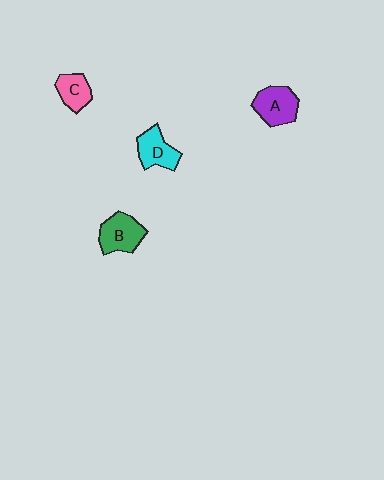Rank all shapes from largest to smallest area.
From largest to smallest: B (green), A (purple), D (cyan), C (pink).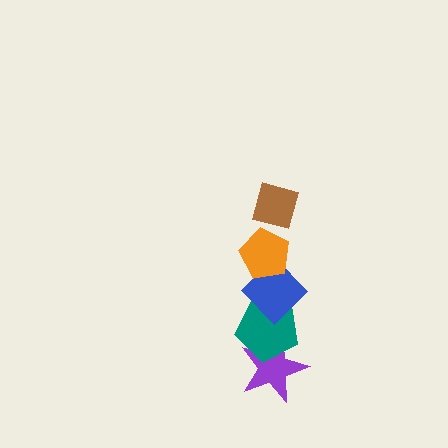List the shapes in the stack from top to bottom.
From top to bottom: the brown square, the orange pentagon, the blue diamond, the teal pentagon, the purple star.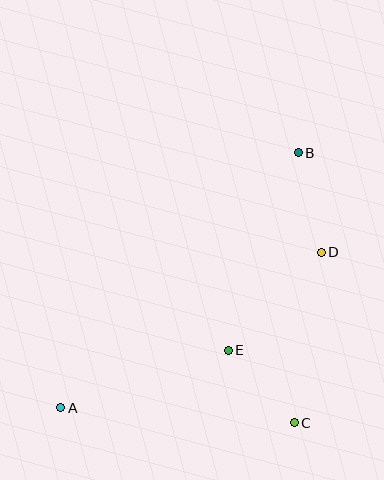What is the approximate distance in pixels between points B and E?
The distance between B and E is approximately 209 pixels.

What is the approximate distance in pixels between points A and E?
The distance between A and E is approximately 177 pixels.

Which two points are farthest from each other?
Points A and B are farthest from each other.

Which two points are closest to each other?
Points C and E are closest to each other.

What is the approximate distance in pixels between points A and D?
The distance between A and D is approximately 303 pixels.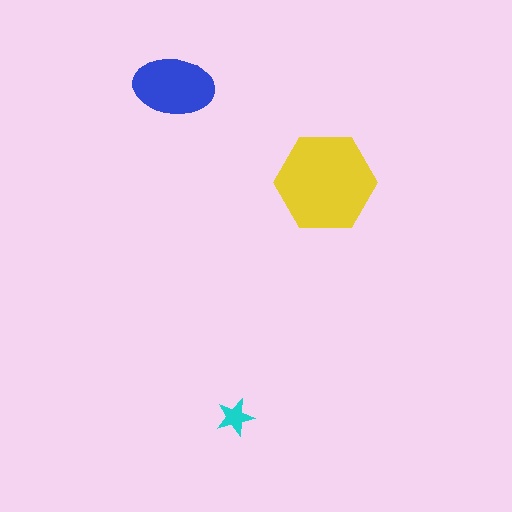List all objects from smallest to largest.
The cyan star, the blue ellipse, the yellow hexagon.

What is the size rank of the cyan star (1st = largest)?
3rd.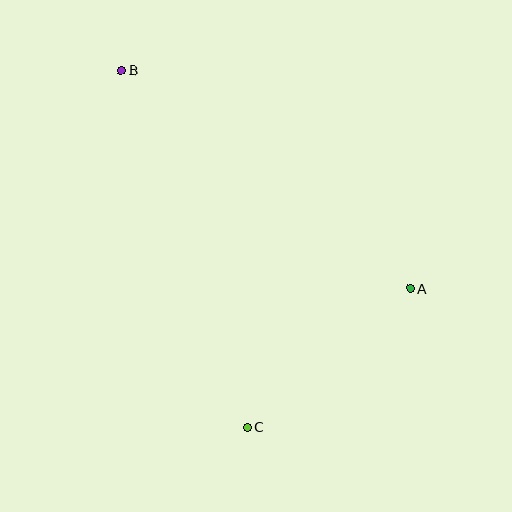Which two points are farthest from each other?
Points B and C are farthest from each other.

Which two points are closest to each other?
Points A and C are closest to each other.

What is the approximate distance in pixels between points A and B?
The distance between A and B is approximately 362 pixels.